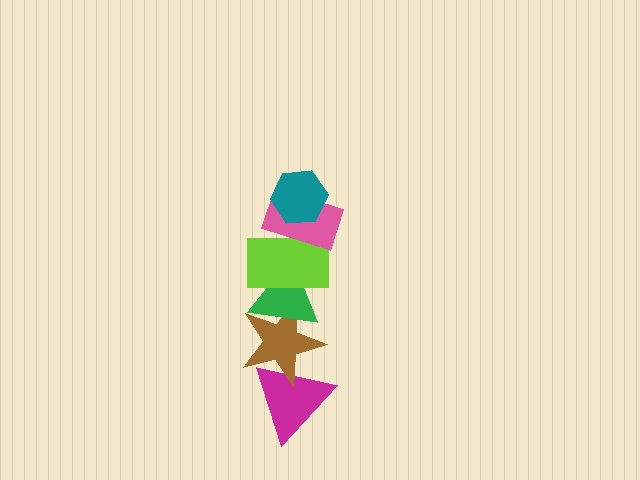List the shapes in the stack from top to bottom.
From top to bottom: the teal hexagon, the pink rectangle, the lime rectangle, the green triangle, the brown star, the magenta triangle.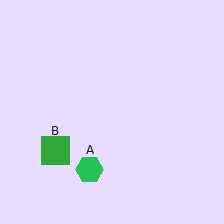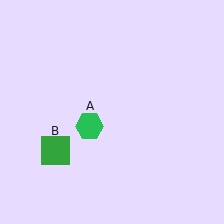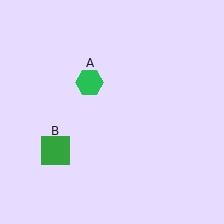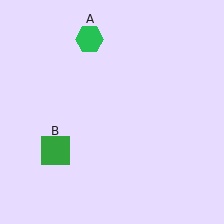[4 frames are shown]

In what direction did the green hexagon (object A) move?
The green hexagon (object A) moved up.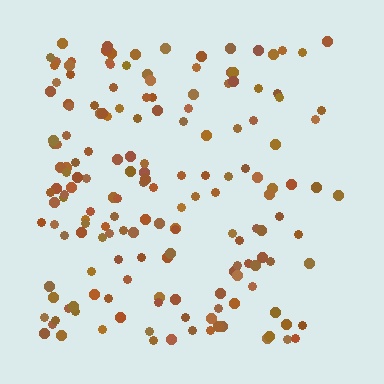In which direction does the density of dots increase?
From right to left, with the left side densest.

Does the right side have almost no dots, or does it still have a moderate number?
Still a moderate number, just noticeably fewer than the left.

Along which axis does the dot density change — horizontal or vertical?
Horizontal.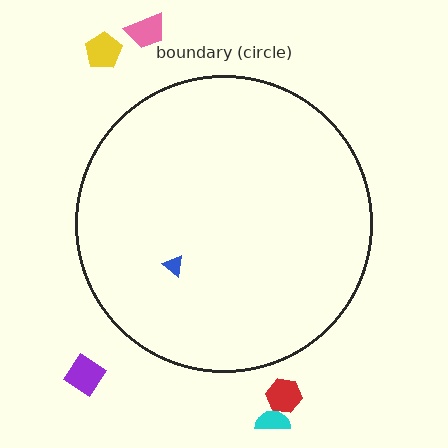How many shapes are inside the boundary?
1 inside, 5 outside.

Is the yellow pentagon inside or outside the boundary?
Outside.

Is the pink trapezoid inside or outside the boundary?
Outside.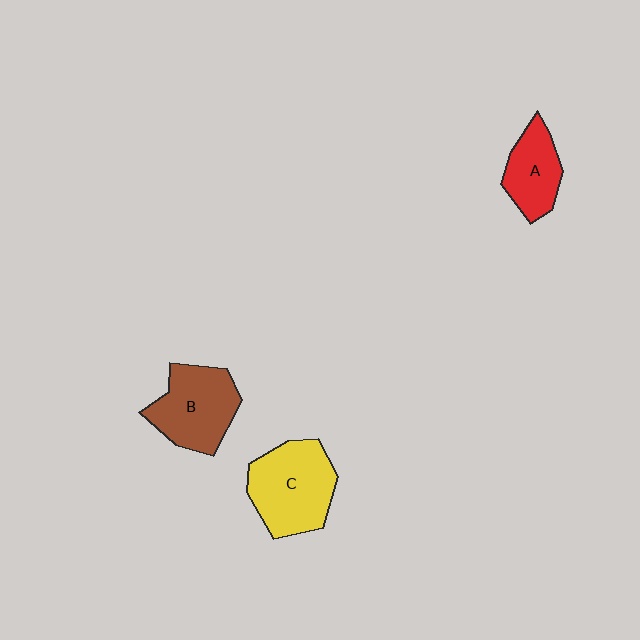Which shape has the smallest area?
Shape A (red).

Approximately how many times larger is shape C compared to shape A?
Approximately 1.6 times.